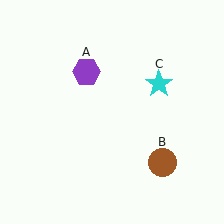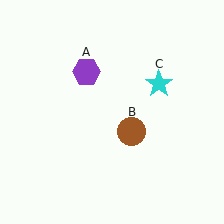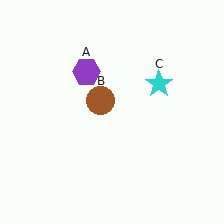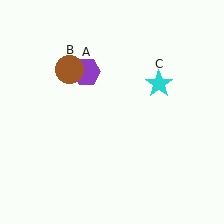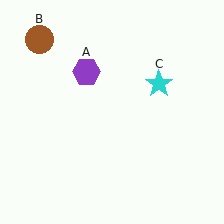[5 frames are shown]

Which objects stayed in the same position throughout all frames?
Purple hexagon (object A) and cyan star (object C) remained stationary.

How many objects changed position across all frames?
1 object changed position: brown circle (object B).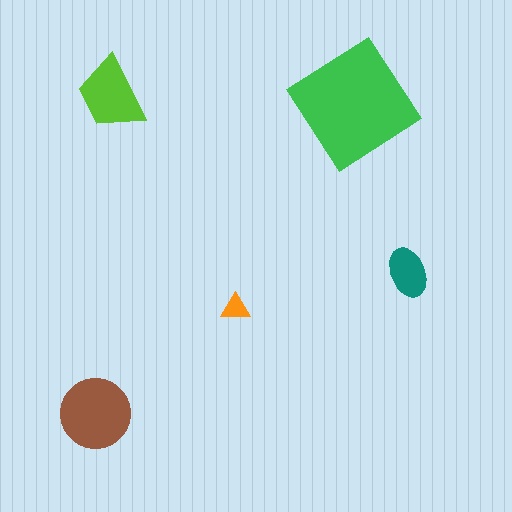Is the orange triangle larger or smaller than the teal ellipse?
Smaller.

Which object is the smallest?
The orange triangle.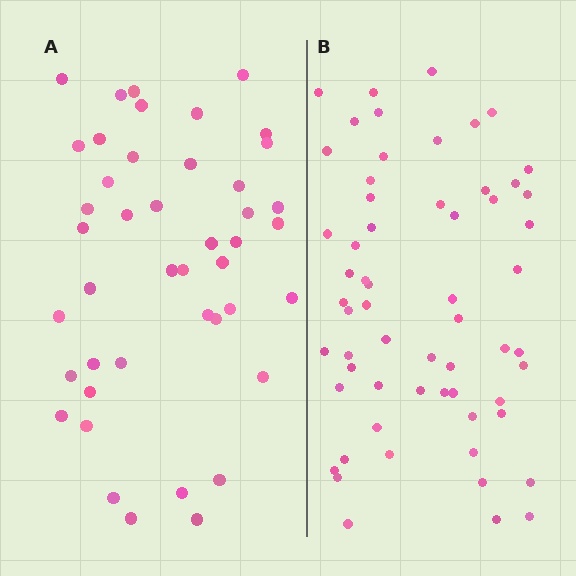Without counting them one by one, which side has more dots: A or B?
Region B (the right region) has more dots.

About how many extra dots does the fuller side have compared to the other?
Region B has approximately 15 more dots than region A.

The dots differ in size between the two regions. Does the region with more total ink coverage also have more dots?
No. Region A has more total ink coverage because its dots are larger, but region B actually contains more individual dots. Total area can be misleading — the number of items is what matters here.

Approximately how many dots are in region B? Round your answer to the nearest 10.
About 60 dots.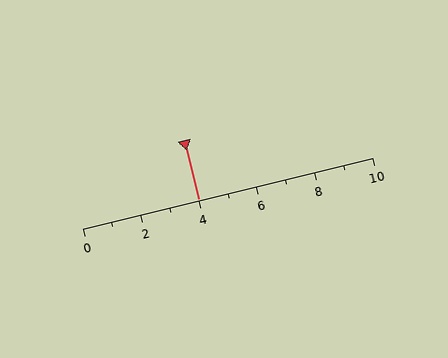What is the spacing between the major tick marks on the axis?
The major ticks are spaced 2 apart.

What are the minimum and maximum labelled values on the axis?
The axis runs from 0 to 10.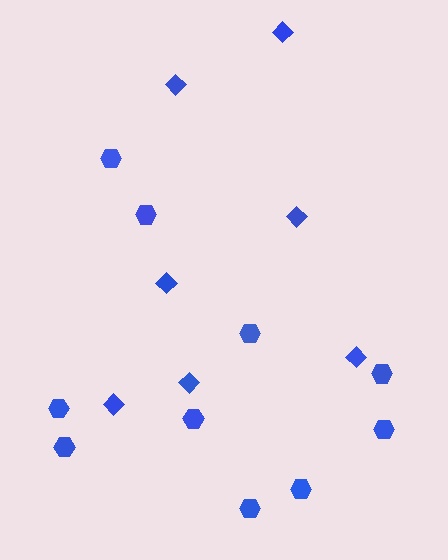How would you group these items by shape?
There are 2 groups: one group of hexagons (10) and one group of diamonds (7).